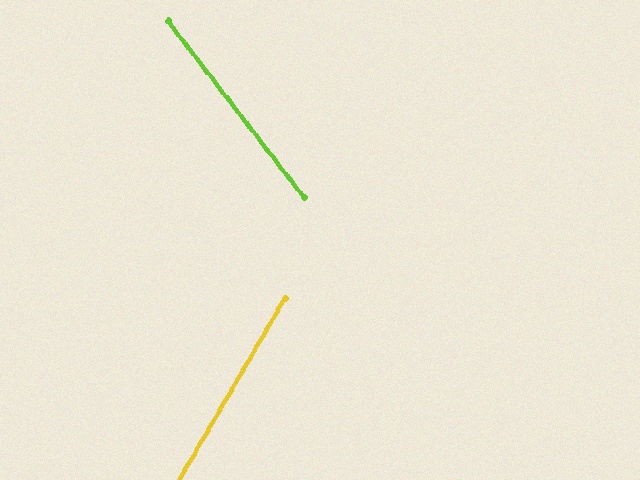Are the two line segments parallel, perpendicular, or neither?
Neither parallel nor perpendicular — they differ by about 68°.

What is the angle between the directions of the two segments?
Approximately 68 degrees.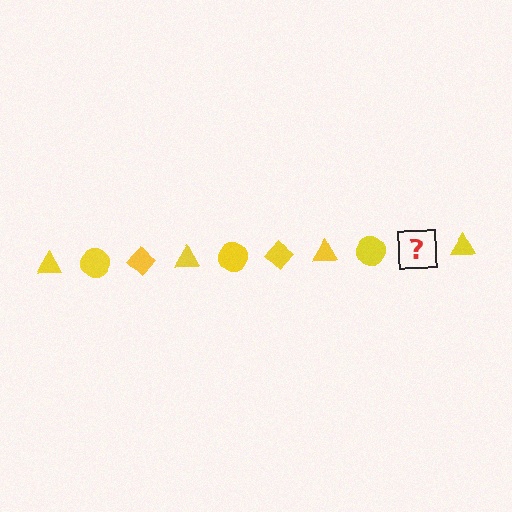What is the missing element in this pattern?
The missing element is a yellow diamond.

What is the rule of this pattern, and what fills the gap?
The rule is that the pattern cycles through triangle, circle, diamond shapes in yellow. The gap should be filled with a yellow diamond.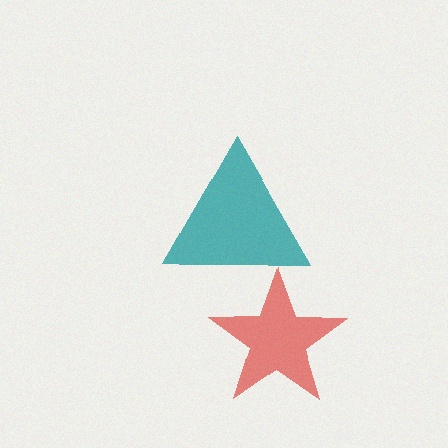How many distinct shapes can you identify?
There are 2 distinct shapes: a red star, a teal triangle.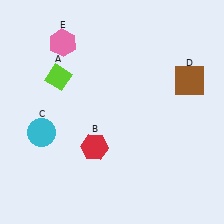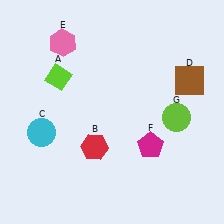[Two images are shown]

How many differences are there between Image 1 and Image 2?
There are 2 differences between the two images.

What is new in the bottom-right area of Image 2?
A magenta pentagon (F) was added in the bottom-right area of Image 2.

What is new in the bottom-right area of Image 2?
A lime circle (G) was added in the bottom-right area of Image 2.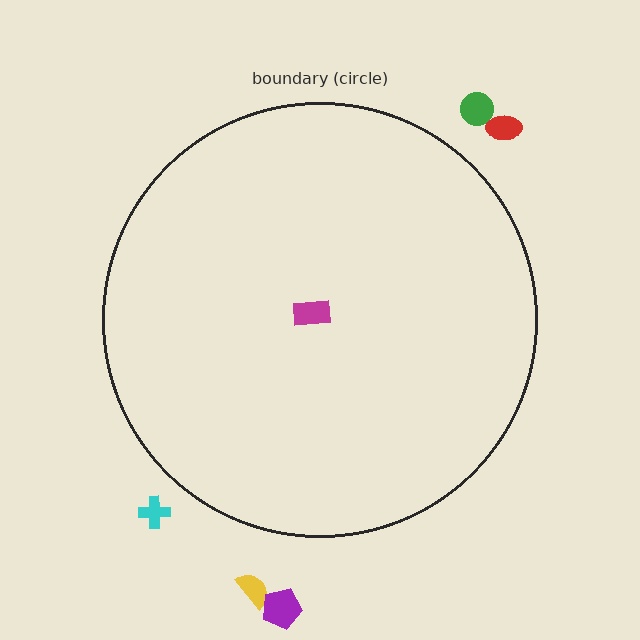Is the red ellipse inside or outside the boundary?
Outside.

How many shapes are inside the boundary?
1 inside, 5 outside.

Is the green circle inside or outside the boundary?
Outside.